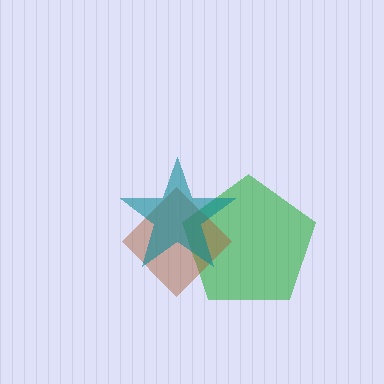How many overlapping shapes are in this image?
There are 3 overlapping shapes in the image.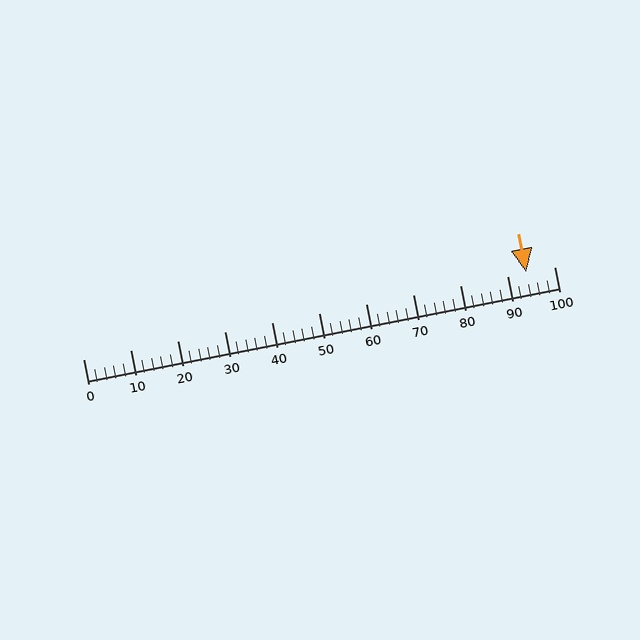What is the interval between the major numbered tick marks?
The major tick marks are spaced 10 units apart.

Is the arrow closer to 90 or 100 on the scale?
The arrow is closer to 90.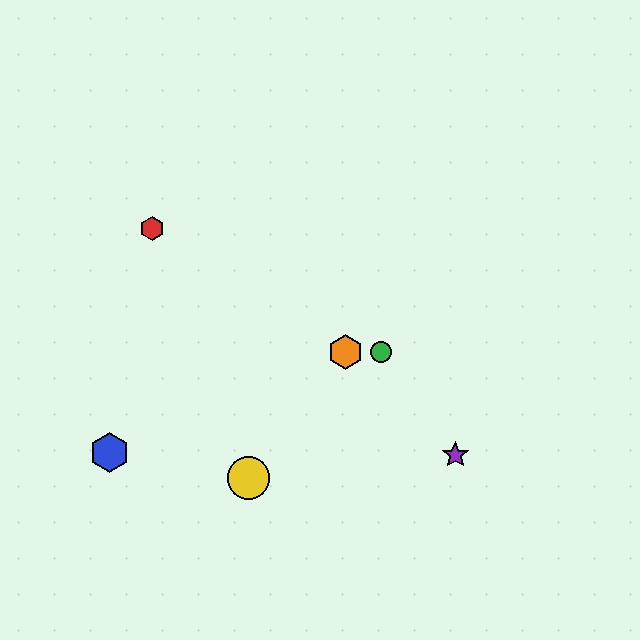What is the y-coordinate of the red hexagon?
The red hexagon is at y≈228.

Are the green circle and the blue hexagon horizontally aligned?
No, the green circle is at y≈352 and the blue hexagon is at y≈452.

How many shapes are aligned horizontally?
2 shapes (the green circle, the orange hexagon) are aligned horizontally.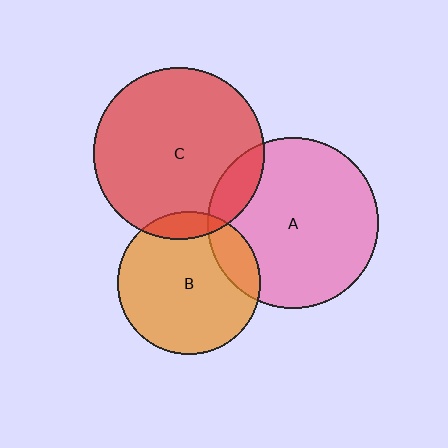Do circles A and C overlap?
Yes.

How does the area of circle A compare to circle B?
Approximately 1.4 times.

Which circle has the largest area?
Circle C (red).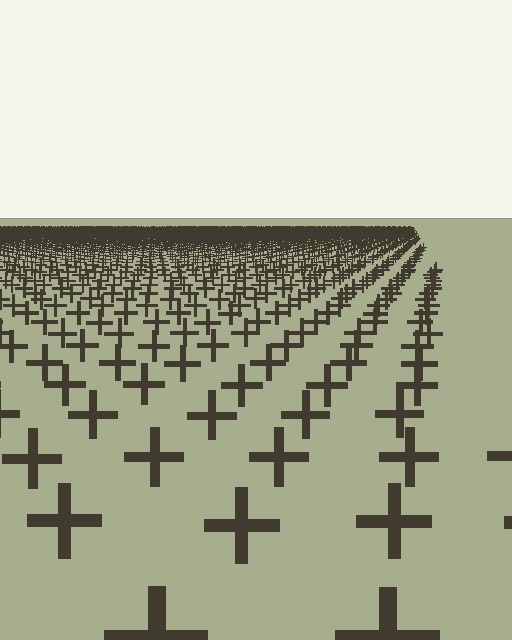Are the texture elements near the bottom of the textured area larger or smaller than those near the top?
Larger. Near the bottom, elements are closer to the viewer and appear at a bigger on-screen size.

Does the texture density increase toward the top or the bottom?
Density increases toward the top.